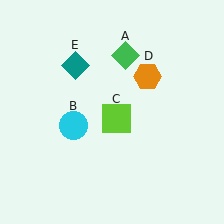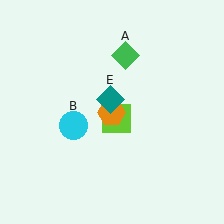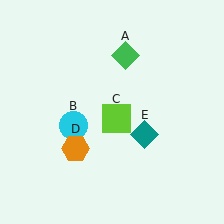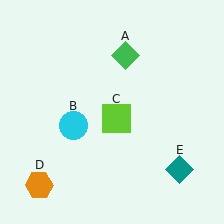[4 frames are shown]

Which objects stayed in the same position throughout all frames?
Green diamond (object A) and cyan circle (object B) and lime square (object C) remained stationary.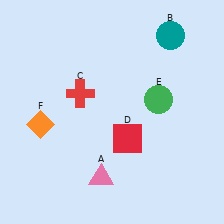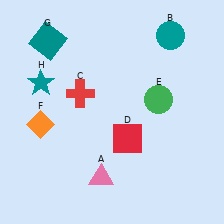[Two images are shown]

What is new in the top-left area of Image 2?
A teal star (H) was added in the top-left area of Image 2.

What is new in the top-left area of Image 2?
A teal square (G) was added in the top-left area of Image 2.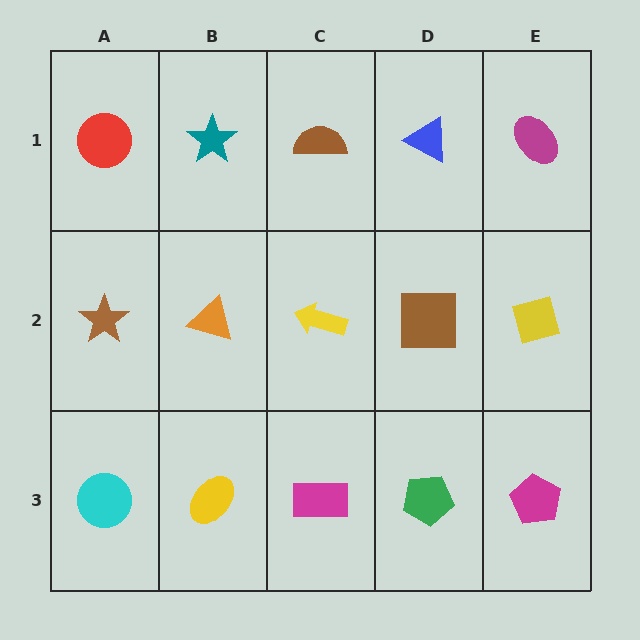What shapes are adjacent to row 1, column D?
A brown square (row 2, column D), a brown semicircle (row 1, column C), a magenta ellipse (row 1, column E).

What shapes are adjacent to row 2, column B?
A teal star (row 1, column B), a yellow ellipse (row 3, column B), a brown star (row 2, column A), a yellow arrow (row 2, column C).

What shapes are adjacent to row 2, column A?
A red circle (row 1, column A), a cyan circle (row 3, column A), an orange triangle (row 2, column B).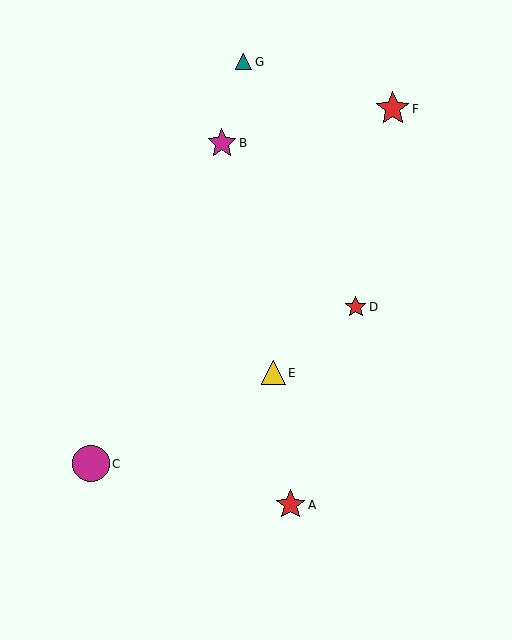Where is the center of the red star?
The center of the red star is at (290, 505).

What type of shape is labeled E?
Shape E is a yellow triangle.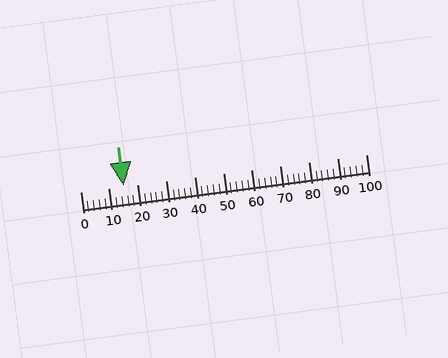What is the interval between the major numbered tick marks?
The major tick marks are spaced 10 units apart.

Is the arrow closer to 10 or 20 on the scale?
The arrow is closer to 20.